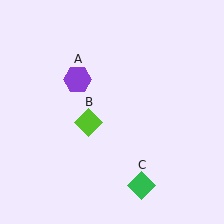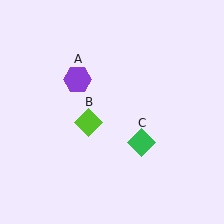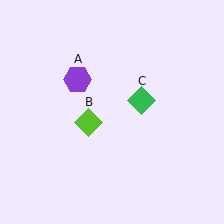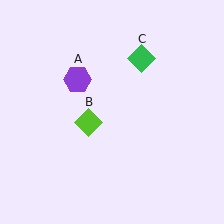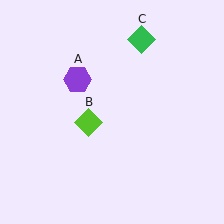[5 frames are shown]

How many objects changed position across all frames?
1 object changed position: green diamond (object C).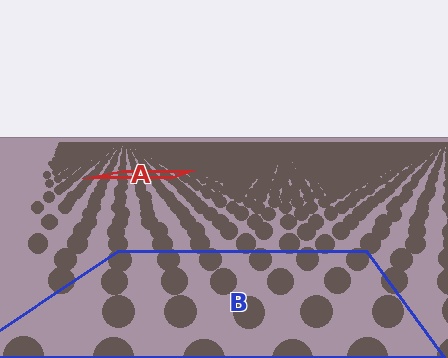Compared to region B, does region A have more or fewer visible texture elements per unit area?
Region A has more texture elements per unit area — they are packed more densely because it is farther away.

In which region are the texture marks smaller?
The texture marks are smaller in region A, because it is farther away.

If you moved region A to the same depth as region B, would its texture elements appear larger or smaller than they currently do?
They would appear larger. At a closer depth, the same texture elements are projected at a bigger on-screen size.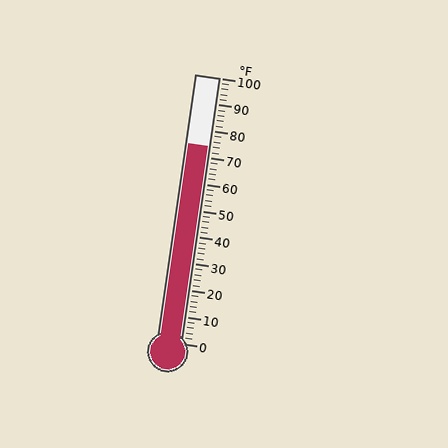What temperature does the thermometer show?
The thermometer shows approximately 74°F.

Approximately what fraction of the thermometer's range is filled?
The thermometer is filled to approximately 75% of its range.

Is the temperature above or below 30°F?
The temperature is above 30°F.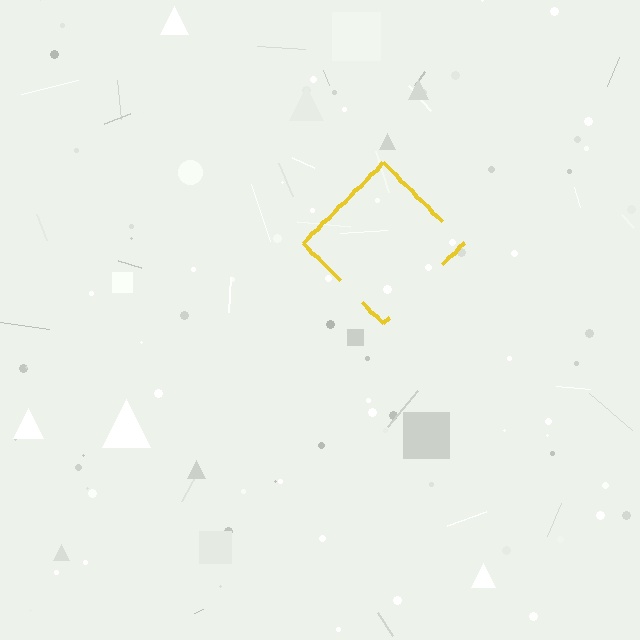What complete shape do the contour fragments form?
The contour fragments form a diamond.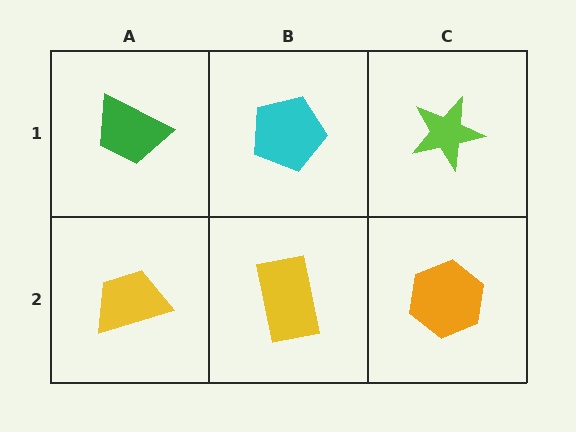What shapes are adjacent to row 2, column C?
A lime star (row 1, column C), a yellow rectangle (row 2, column B).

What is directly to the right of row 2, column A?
A yellow rectangle.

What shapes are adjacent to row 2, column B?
A cyan pentagon (row 1, column B), a yellow trapezoid (row 2, column A), an orange hexagon (row 2, column C).